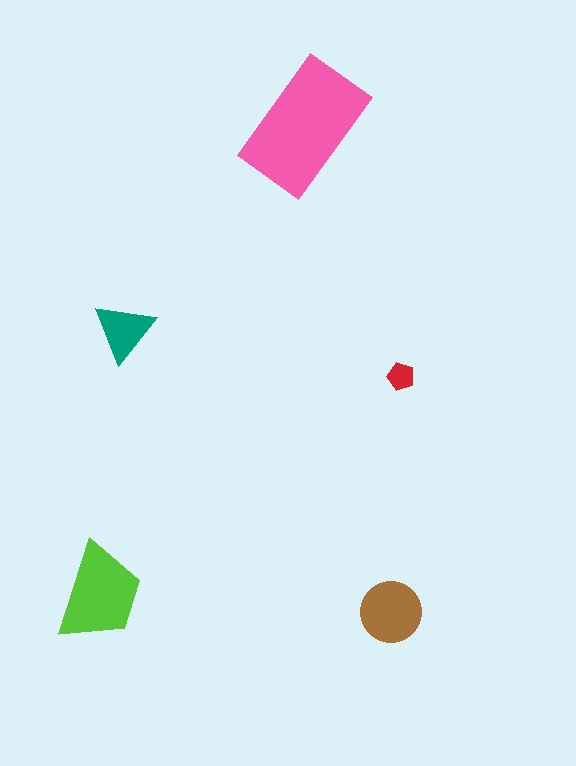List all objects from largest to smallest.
The pink rectangle, the lime trapezoid, the brown circle, the teal triangle, the red pentagon.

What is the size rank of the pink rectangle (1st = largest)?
1st.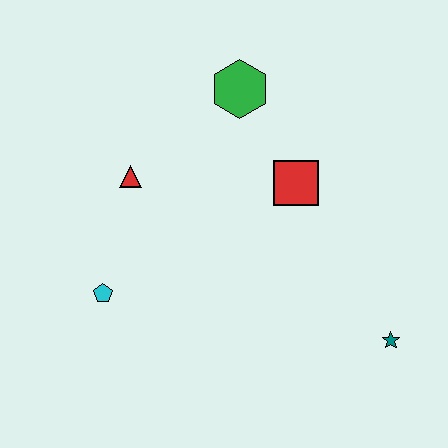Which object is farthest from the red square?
The cyan pentagon is farthest from the red square.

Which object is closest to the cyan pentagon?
The red triangle is closest to the cyan pentagon.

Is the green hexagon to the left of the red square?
Yes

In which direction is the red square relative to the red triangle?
The red square is to the right of the red triangle.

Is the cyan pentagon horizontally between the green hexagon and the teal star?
No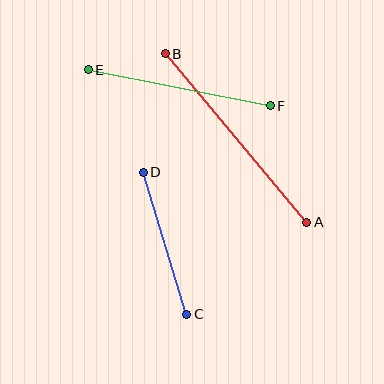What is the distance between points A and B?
The distance is approximately 220 pixels.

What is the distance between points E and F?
The distance is approximately 185 pixels.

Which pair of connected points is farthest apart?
Points A and B are farthest apart.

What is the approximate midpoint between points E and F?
The midpoint is at approximately (179, 88) pixels.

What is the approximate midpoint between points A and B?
The midpoint is at approximately (236, 138) pixels.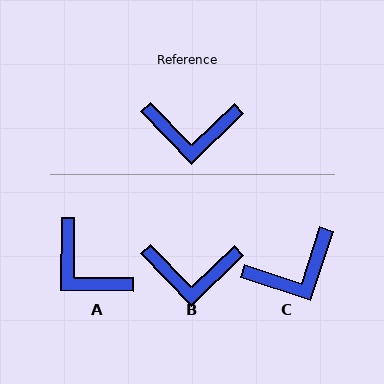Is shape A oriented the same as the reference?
No, it is off by about 45 degrees.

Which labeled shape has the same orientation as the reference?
B.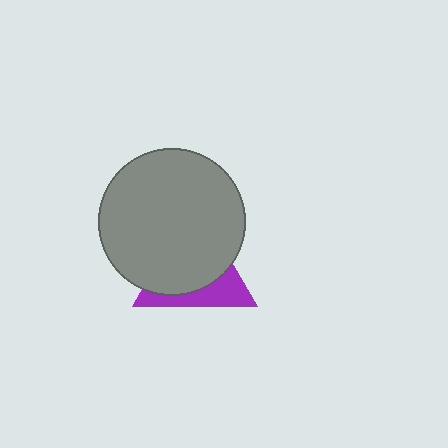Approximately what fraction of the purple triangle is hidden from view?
Roughly 66% of the purple triangle is hidden behind the gray circle.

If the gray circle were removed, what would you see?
You would see the complete purple triangle.